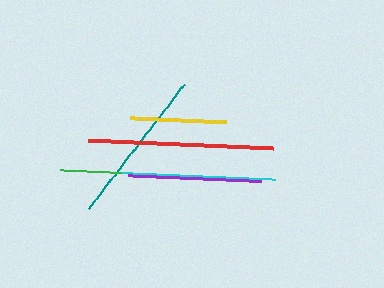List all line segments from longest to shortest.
From longest to shortest: red, green, teal, cyan, purple, yellow.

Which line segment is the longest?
The red line is the longest at approximately 185 pixels.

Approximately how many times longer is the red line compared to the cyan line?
The red line is approximately 1.2 times the length of the cyan line.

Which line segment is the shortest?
The yellow line is the shortest at approximately 96 pixels.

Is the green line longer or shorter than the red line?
The red line is longer than the green line.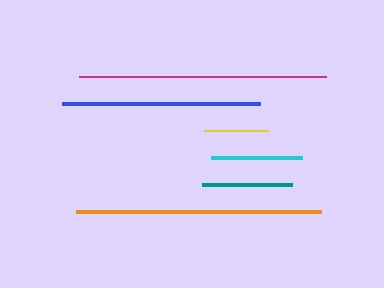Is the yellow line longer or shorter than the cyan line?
The cyan line is longer than the yellow line.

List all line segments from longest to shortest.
From longest to shortest: magenta, orange, blue, cyan, teal, yellow.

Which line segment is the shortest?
The yellow line is the shortest at approximately 64 pixels.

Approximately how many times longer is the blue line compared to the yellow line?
The blue line is approximately 3.1 times the length of the yellow line.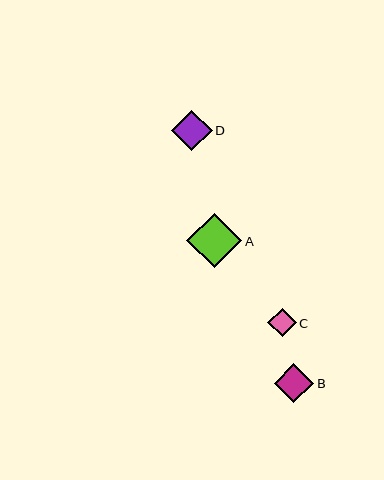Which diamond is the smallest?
Diamond C is the smallest with a size of approximately 29 pixels.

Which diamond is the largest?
Diamond A is the largest with a size of approximately 55 pixels.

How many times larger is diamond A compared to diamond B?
Diamond A is approximately 1.4 times the size of diamond B.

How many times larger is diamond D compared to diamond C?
Diamond D is approximately 1.4 times the size of diamond C.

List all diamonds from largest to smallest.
From largest to smallest: A, D, B, C.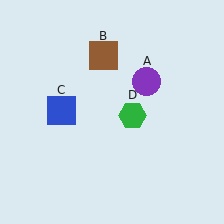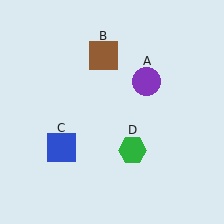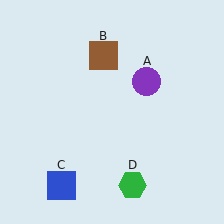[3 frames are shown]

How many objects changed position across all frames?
2 objects changed position: blue square (object C), green hexagon (object D).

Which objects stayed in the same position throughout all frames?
Purple circle (object A) and brown square (object B) remained stationary.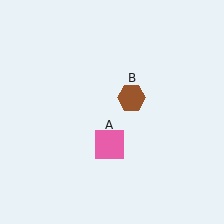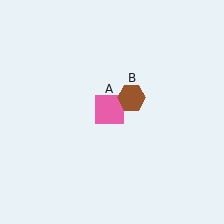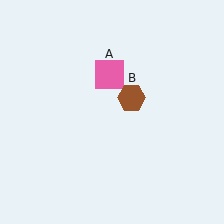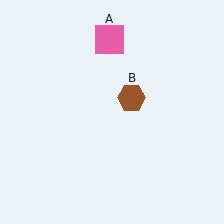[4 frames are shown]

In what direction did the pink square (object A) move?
The pink square (object A) moved up.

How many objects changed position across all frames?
1 object changed position: pink square (object A).